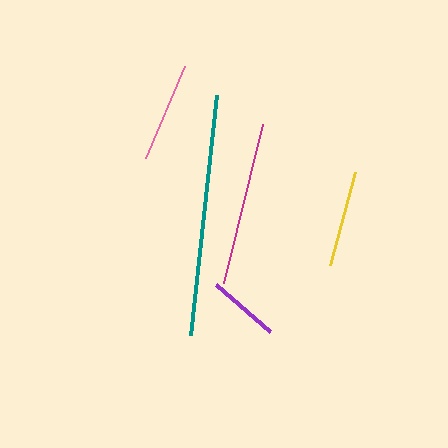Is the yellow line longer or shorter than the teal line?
The teal line is longer than the yellow line.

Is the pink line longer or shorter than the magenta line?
The magenta line is longer than the pink line.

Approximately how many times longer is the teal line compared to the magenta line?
The teal line is approximately 1.5 times the length of the magenta line.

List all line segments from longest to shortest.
From longest to shortest: teal, magenta, pink, yellow, purple.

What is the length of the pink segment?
The pink segment is approximately 100 pixels long.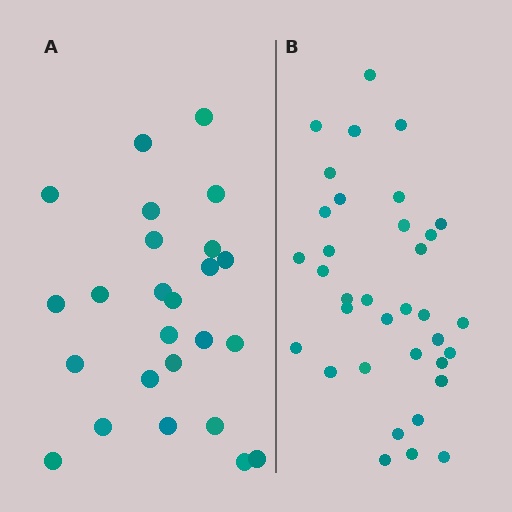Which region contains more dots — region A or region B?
Region B (the right region) has more dots.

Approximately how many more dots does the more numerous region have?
Region B has roughly 10 or so more dots than region A.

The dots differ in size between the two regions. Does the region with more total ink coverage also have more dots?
No. Region A has more total ink coverage because its dots are larger, but region B actually contains more individual dots. Total area can be misleading — the number of items is what matters here.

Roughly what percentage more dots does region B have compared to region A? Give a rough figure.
About 40% more.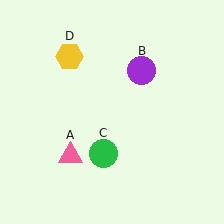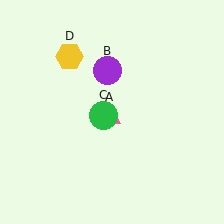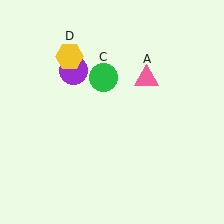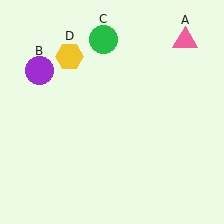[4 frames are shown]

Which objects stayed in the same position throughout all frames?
Yellow hexagon (object D) remained stationary.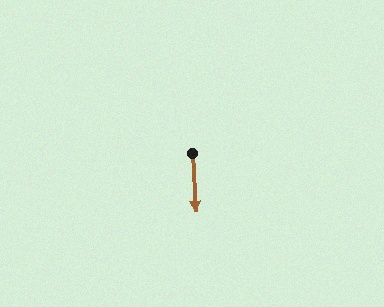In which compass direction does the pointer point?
South.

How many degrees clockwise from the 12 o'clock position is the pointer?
Approximately 177 degrees.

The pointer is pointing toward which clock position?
Roughly 6 o'clock.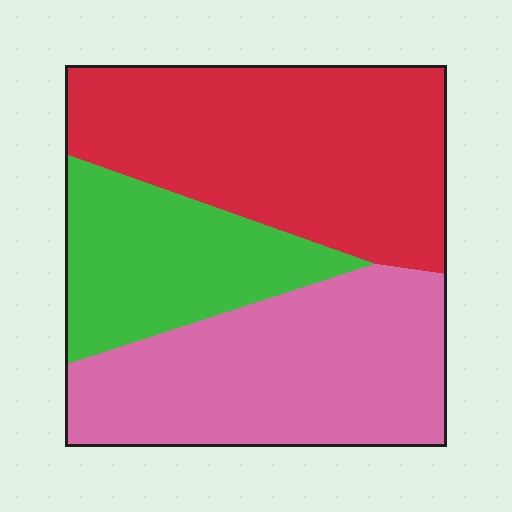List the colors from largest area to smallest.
From largest to smallest: red, pink, green.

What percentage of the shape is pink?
Pink covers about 35% of the shape.